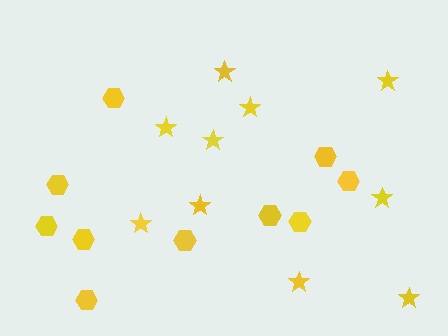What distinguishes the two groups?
There are 2 groups: one group of stars (10) and one group of hexagons (10).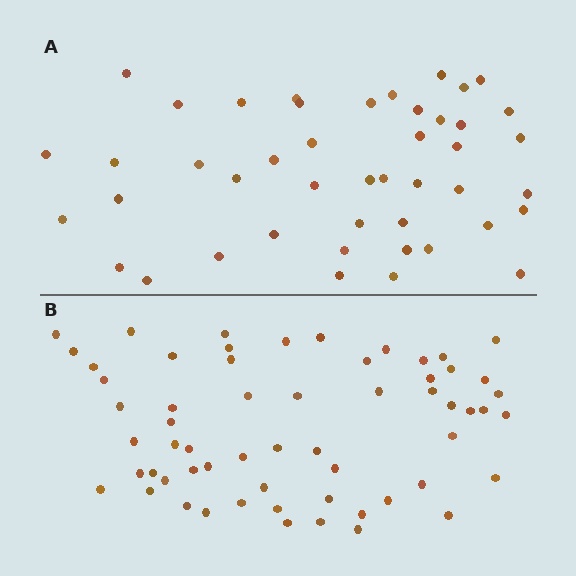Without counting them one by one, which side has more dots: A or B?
Region B (the bottom region) has more dots.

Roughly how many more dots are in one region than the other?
Region B has approximately 15 more dots than region A.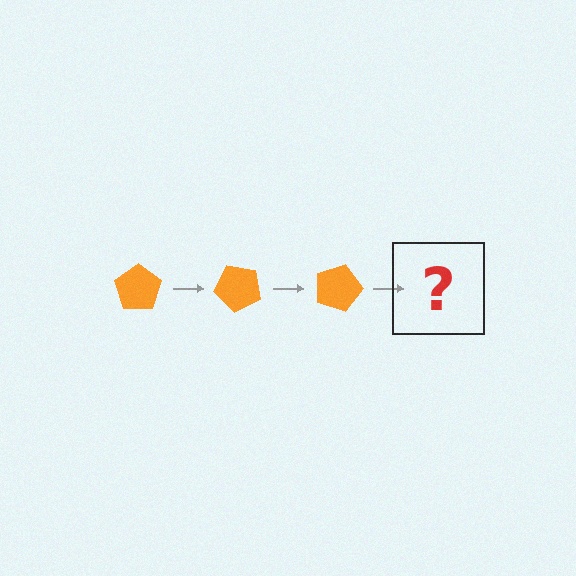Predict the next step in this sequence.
The next step is an orange pentagon rotated 135 degrees.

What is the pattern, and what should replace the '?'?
The pattern is that the pentagon rotates 45 degrees each step. The '?' should be an orange pentagon rotated 135 degrees.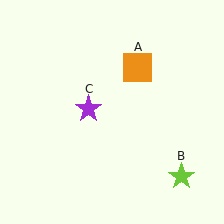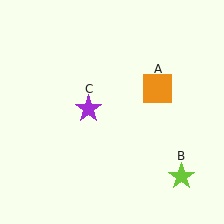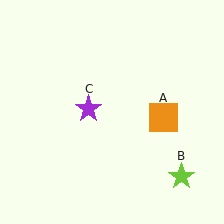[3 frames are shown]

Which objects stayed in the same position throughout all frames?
Lime star (object B) and purple star (object C) remained stationary.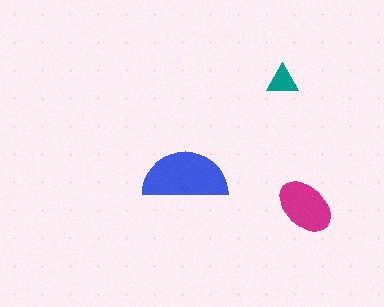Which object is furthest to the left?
The blue semicircle is leftmost.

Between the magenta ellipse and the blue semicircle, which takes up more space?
The blue semicircle.